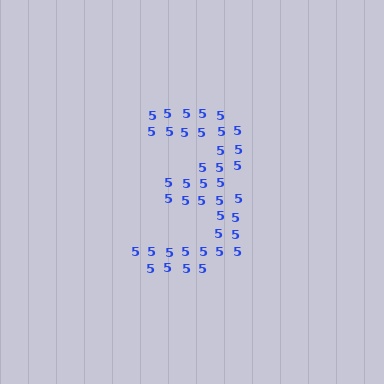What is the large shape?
The large shape is the digit 3.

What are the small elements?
The small elements are digit 5's.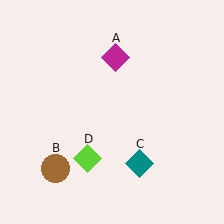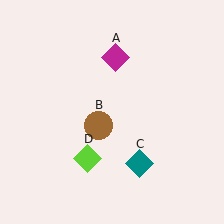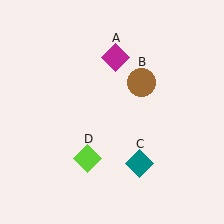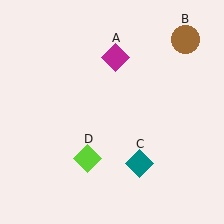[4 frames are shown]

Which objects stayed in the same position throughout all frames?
Magenta diamond (object A) and teal diamond (object C) and lime diamond (object D) remained stationary.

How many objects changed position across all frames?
1 object changed position: brown circle (object B).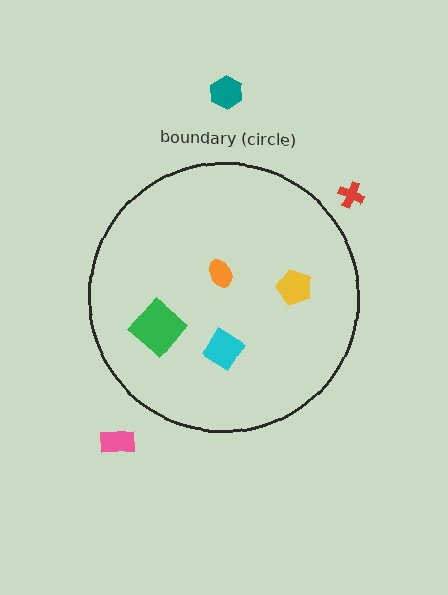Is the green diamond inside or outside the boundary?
Inside.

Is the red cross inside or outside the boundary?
Outside.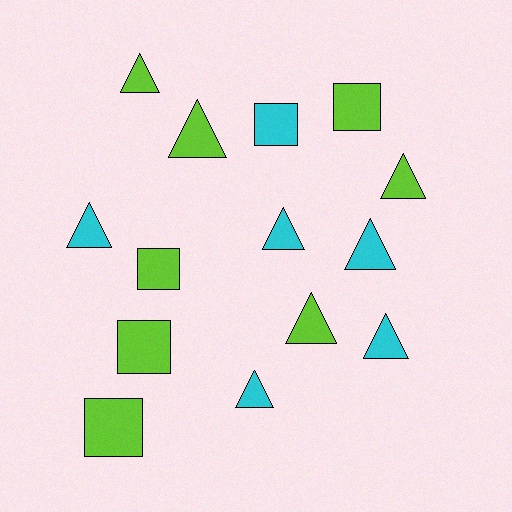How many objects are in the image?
There are 14 objects.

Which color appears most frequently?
Lime, with 8 objects.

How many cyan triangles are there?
There are 5 cyan triangles.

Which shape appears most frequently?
Triangle, with 9 objects.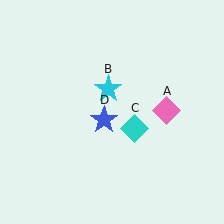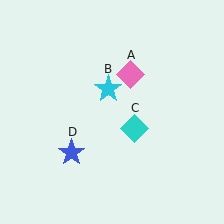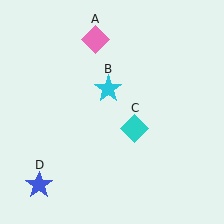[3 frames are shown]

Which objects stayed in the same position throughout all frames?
Cyan star (object B) and cyan diamond (object C) remained stationary.